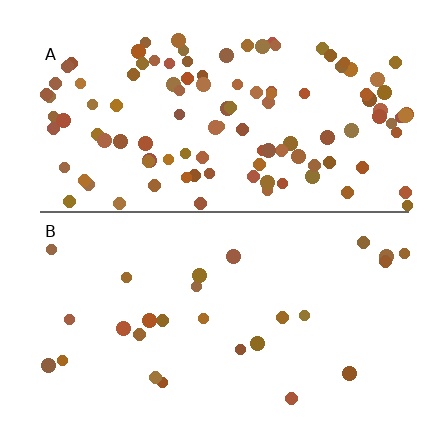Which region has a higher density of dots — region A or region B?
A (the top).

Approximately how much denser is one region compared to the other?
Approximately 4.5× — region A over region B.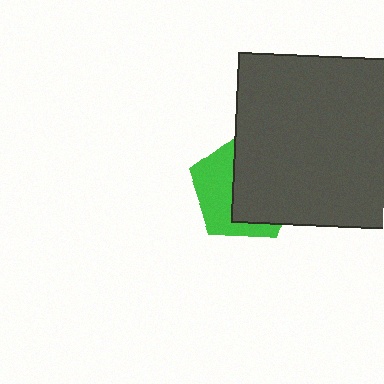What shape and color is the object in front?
The object in front is a dark gray square.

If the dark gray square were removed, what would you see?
You would see the complete green pentagon.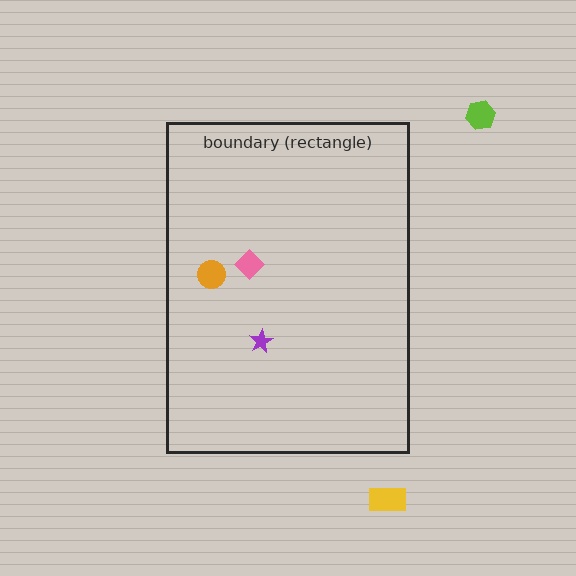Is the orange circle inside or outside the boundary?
Inside.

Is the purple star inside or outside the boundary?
Inside.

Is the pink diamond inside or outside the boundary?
Inside.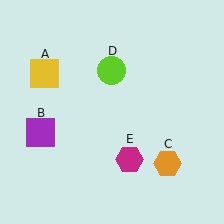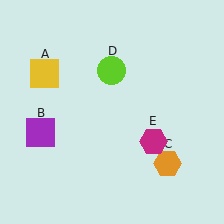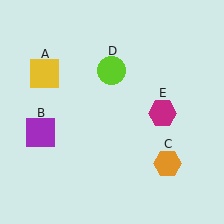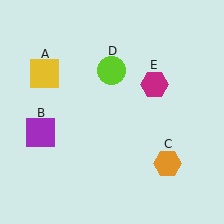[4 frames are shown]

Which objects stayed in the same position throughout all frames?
Yellow square (object A) and purple square (object B) and orange hexagon (object C) and lime circle (object D) remained stationary.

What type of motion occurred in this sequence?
The magenta hexagon (object E) rotated counterclockwise around the center of the scene.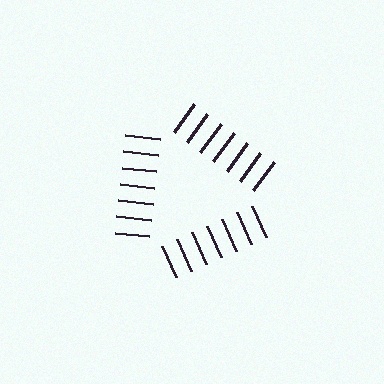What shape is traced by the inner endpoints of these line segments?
An illusory triangle — the line segments terminate on its edges but no continuous stroke is drawn.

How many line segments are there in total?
21 — 7 along each of the 3 edges.